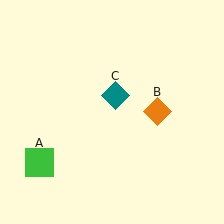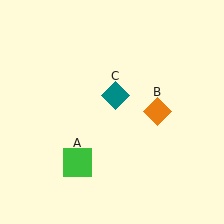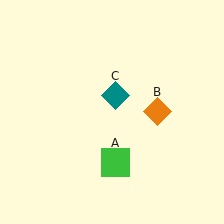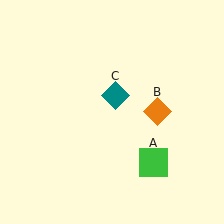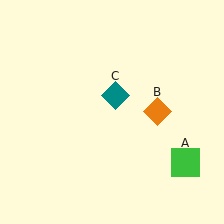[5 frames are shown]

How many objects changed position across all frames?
1 object changed position: green square (object A).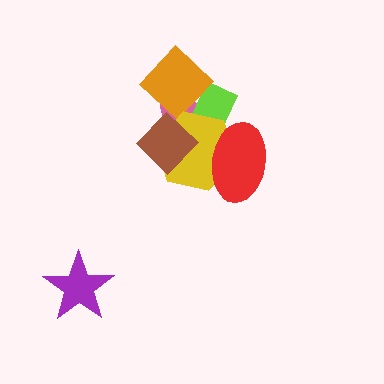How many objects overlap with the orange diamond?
2 objects overlap with the orange diamond.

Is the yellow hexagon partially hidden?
Yes, it is partially covered by another shape.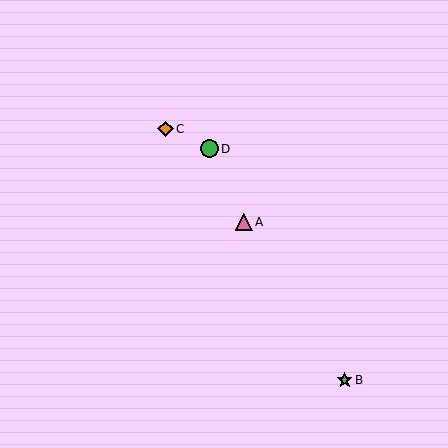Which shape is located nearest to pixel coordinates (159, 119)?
The orange diamond (labeled C) at (165, 129) is nearest to that location.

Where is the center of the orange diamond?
The center of the orange diamond is at (165, 129).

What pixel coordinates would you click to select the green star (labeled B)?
Click at (345, 380) to select the green star B.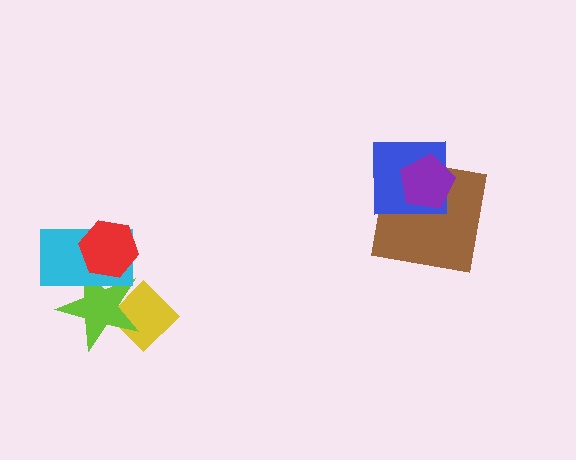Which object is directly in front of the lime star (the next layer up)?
The cyan rectangle is directly in front of the lime star.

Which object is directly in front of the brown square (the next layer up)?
The blue square is directly in front of the brown square.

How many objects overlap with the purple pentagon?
2 objects overlap with the purple pentagon.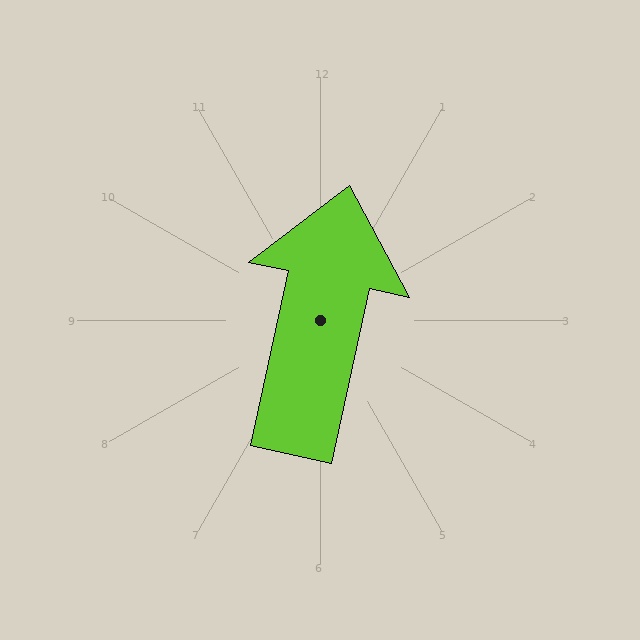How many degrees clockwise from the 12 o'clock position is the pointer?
Approximately 12 degrees.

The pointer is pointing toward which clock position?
Roughly 12 o'clock.